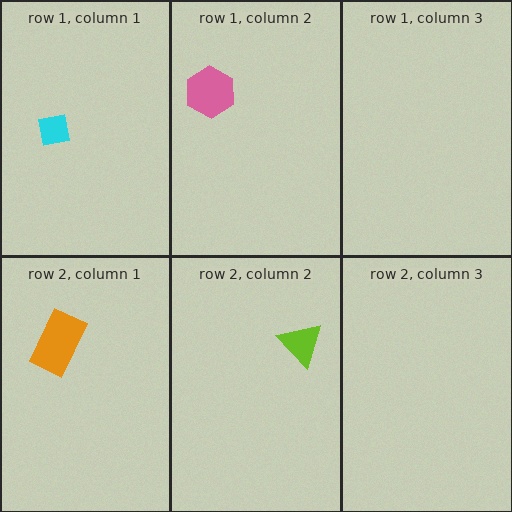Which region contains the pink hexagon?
The row 1, column 2 region.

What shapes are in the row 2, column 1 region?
The orange rectangle.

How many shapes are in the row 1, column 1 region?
1.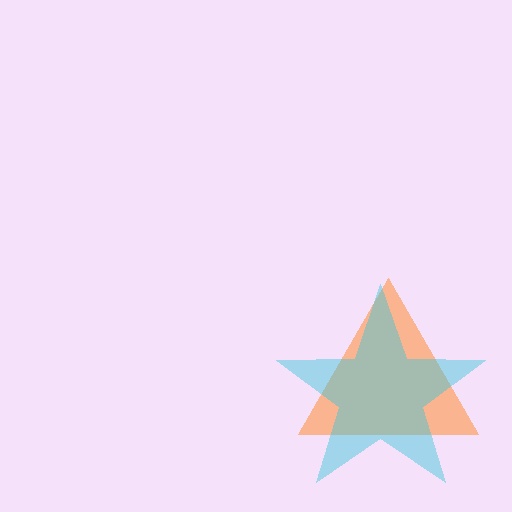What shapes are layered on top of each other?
The layered shapes are: an orange triangle, a cyan star.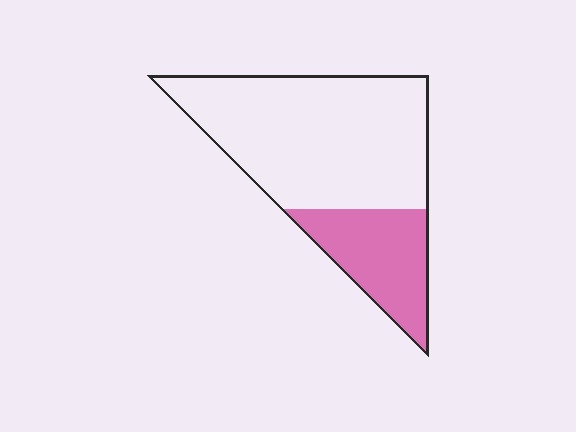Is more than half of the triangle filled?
No.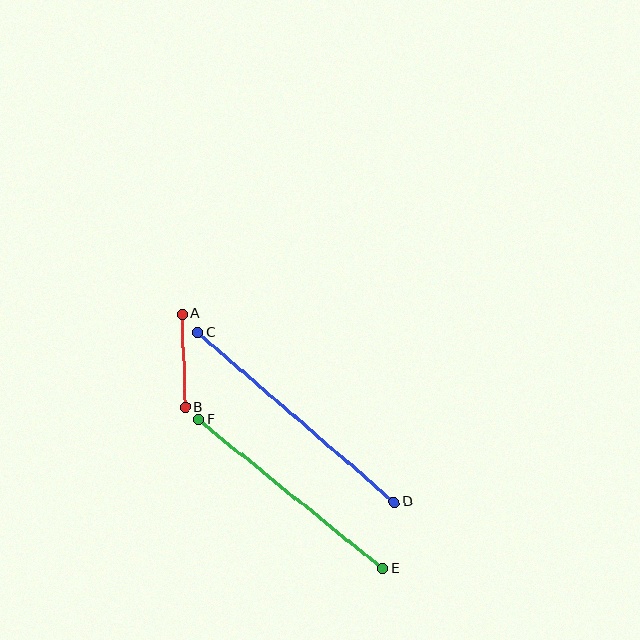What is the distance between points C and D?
The distance is approximately 259 pixels.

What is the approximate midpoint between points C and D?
The midpoint is at approximately (296, 417) pixels.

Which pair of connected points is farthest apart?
Points C and D are farthest apart.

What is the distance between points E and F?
The distance is approximately 236 pixels.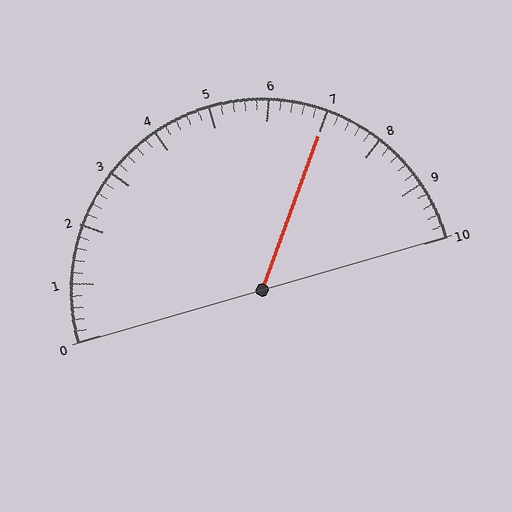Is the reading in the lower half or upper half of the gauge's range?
The reading is in the upper half of the range (0 to 10).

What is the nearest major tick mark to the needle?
The nearest major tick mark is 7.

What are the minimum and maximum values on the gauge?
The gauge ranges from 0 to 10.